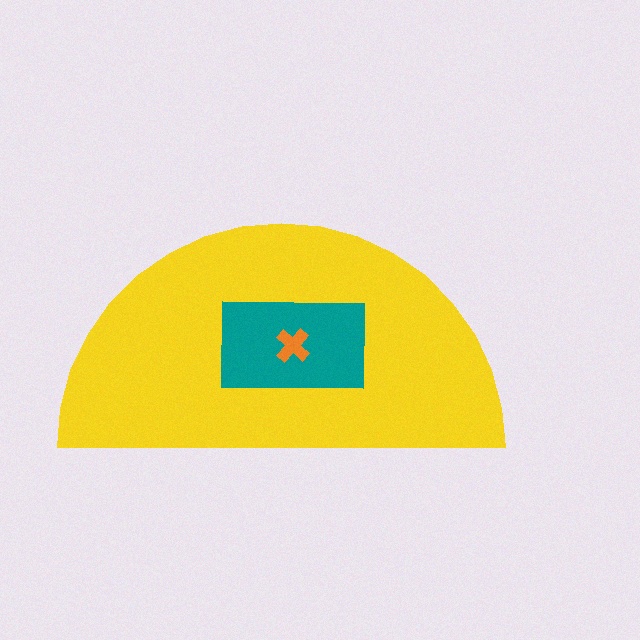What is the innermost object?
The orange cross.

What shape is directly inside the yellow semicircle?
The teal rectangle.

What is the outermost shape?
The yellow semicircle.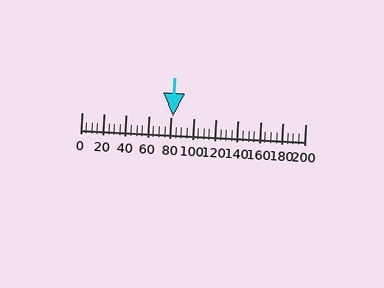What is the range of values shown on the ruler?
The ruler shows values from 0 to 200.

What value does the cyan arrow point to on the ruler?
The cyan arrow points to approximately 82.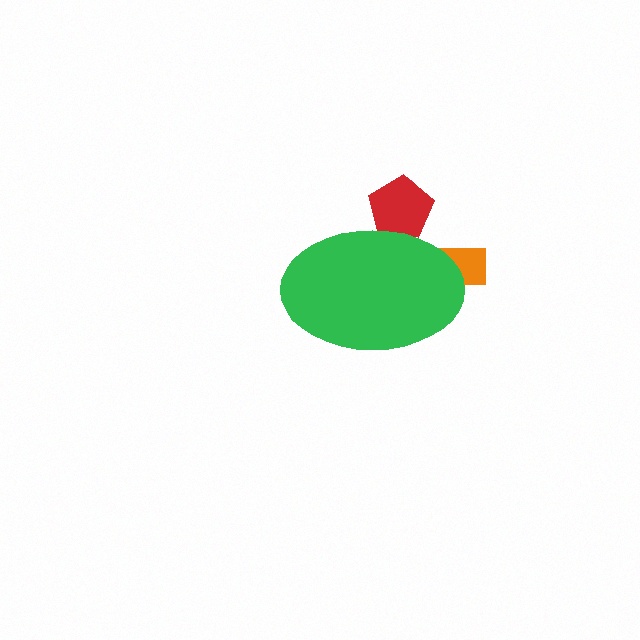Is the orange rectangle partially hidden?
Yes, the orange rectangle is partially hidden behind the green ellipse.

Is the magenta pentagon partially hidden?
Yes, the magenta pentagon is partially hidden behind the green ellipse.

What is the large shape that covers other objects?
A green ellipse.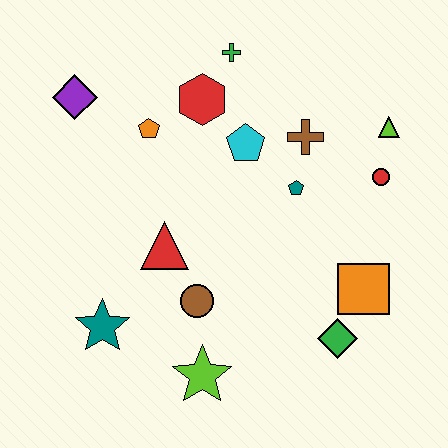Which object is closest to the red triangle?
The brown circle is closest to the red triangle.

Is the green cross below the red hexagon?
No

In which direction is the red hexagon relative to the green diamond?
The red hexagon is above the green diamond.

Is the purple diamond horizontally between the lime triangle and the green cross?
No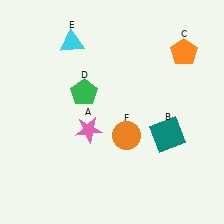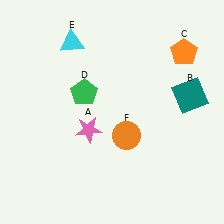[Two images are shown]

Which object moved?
The teal square (B) moved up.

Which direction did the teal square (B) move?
The teal square (B) moved up.